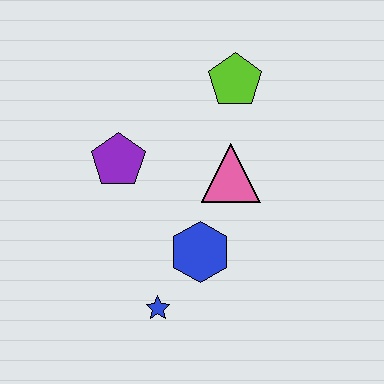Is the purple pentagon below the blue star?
No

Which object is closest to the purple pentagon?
The pink triangle is closest to the purple pentagon.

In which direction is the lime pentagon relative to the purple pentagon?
The lime pentagon is to the right of the purple pentagon.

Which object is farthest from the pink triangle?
The blue star is farthest from the pink triangle.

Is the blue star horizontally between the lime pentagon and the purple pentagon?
Yes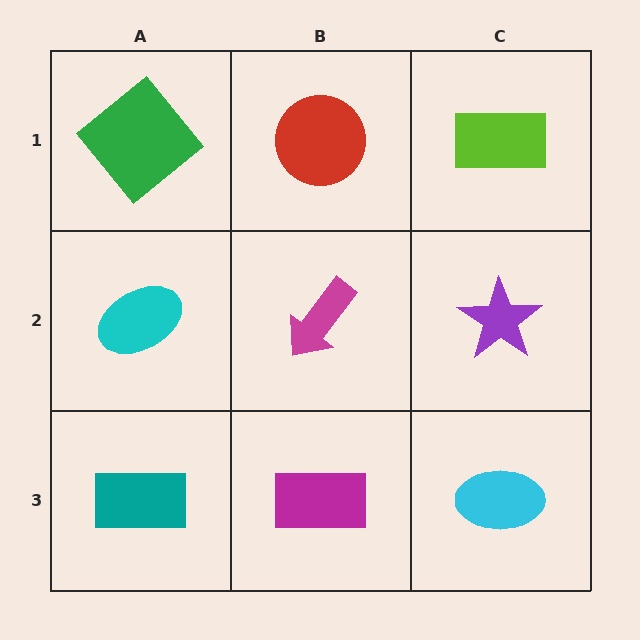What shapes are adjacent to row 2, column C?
A lime rectangle (row 1, column C), a cyan ellipse (row 3, column C), a magenta arrow (row 2, column B).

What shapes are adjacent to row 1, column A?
A cyan ellipse (row 2, column A), a red circle (row 1, column B).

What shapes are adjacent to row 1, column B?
A magenta arrow (row 2, column B), a green diamond (row 1, column A), a lime rectangle (row 1, column C).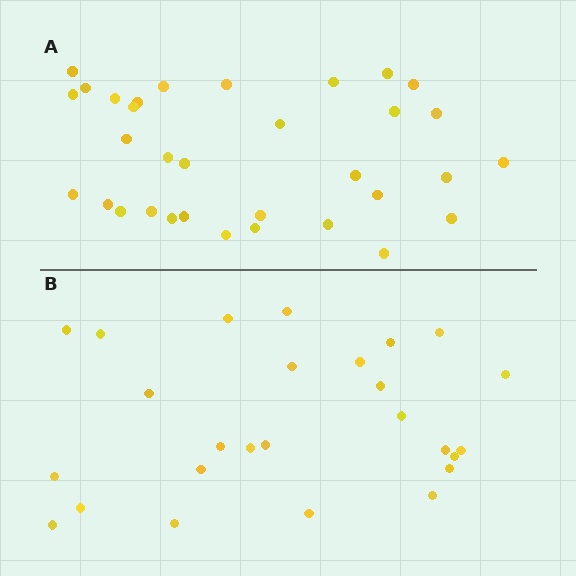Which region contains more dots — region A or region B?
Region A (the top region) has more dots.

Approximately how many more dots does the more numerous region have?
Region A has roughly 8 or so more dots than region B.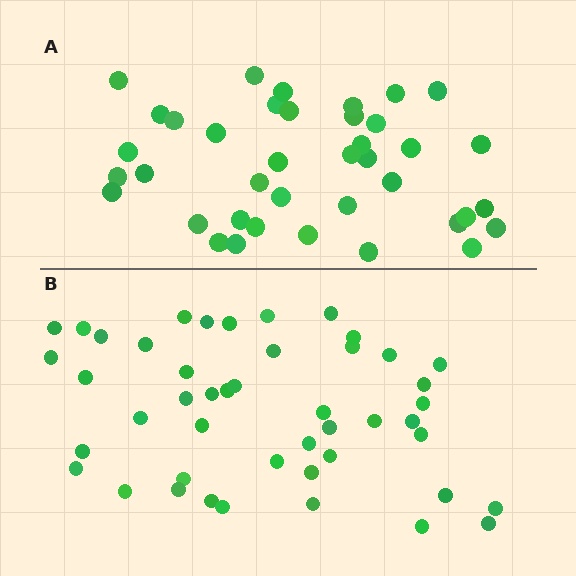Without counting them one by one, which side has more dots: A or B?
Region B (the bottom region) has more dots.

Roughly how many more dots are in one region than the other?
Region B has roughly 8 or so more dots than region A.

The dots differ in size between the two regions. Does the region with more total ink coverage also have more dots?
No. Region A has more total ink coverage because its dots are larger, but region B actually contains more individual dots. Total area can be misleading — the number of items is what matters here.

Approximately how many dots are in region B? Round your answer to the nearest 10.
About 50 dots. (The exact count is 46, which rounds to 50.)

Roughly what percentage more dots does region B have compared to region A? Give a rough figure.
About 20% more.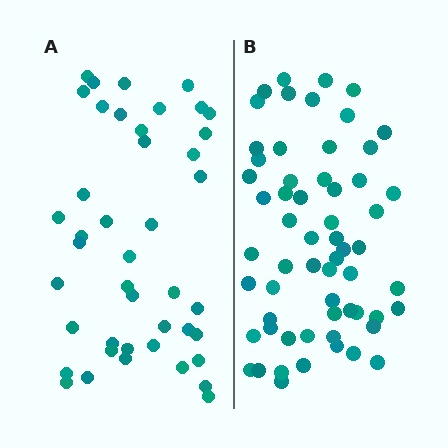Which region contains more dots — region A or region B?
Region B (the right region) has more dots.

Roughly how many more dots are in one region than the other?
Region B has approximately 15 more dots than region A.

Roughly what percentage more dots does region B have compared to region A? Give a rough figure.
About 40% more.